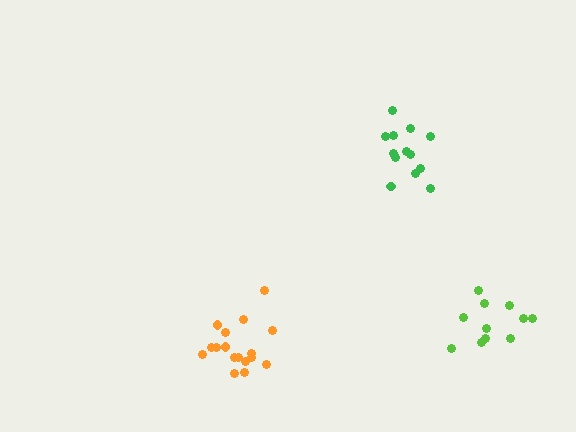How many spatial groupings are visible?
There are 3 spatial groupings.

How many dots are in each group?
Group 1: 13 dots, Group 2: 17 dots, Group 3: 11 dots (41 total).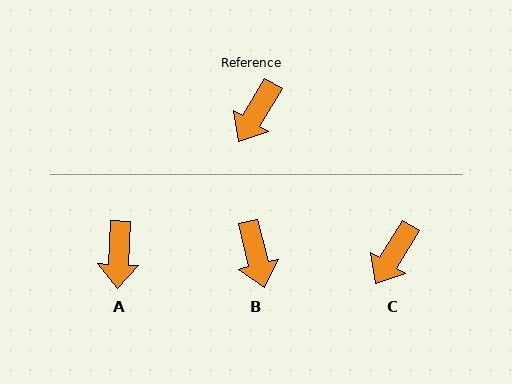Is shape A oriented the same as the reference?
No, it is off by about 29 degrees.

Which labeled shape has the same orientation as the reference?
C.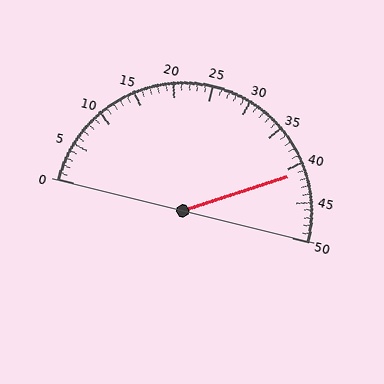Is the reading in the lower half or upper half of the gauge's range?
The reading is in the upper half of the range (0 to 50).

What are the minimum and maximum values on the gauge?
The gauge ranges from 0 to 50.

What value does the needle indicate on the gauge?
The needle indicates approximately 41.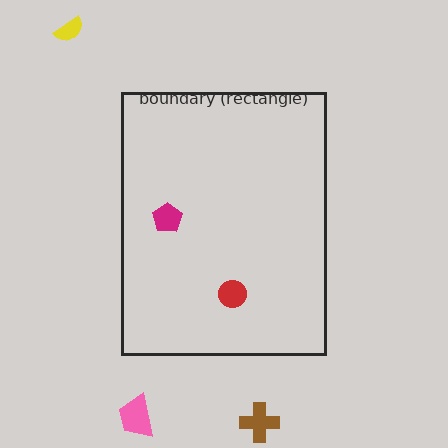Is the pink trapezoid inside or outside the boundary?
Outside.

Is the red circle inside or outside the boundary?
Inside.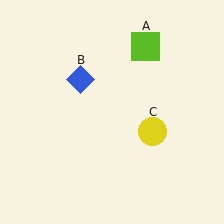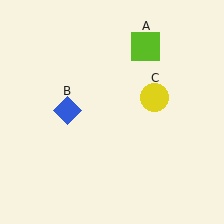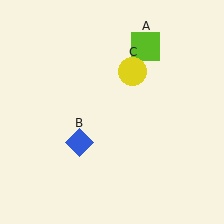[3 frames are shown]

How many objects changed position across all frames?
2 objects changed position: blue diamond (object B), yellow circle (object C).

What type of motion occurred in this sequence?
The blue diamond (object B), yellow circle (object C) rotated counterclockwise around the center of the scene.